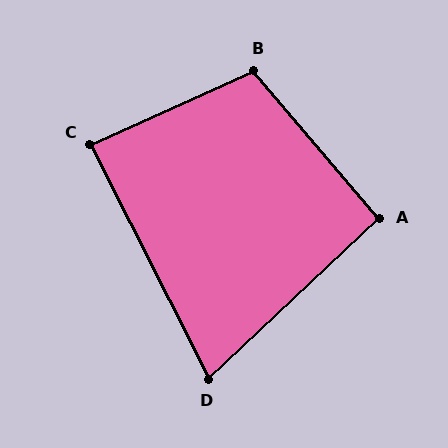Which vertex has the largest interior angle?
B, at approximately 106 degrees.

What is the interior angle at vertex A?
Approximately 93 degrees (approximately right).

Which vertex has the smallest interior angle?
D, at approximately 74 degrees.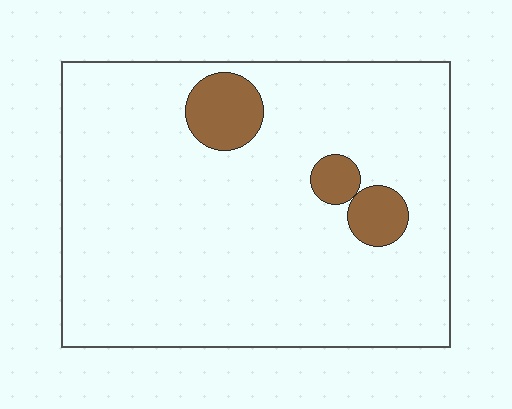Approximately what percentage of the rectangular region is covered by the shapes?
Approximately 10%.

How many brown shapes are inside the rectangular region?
3.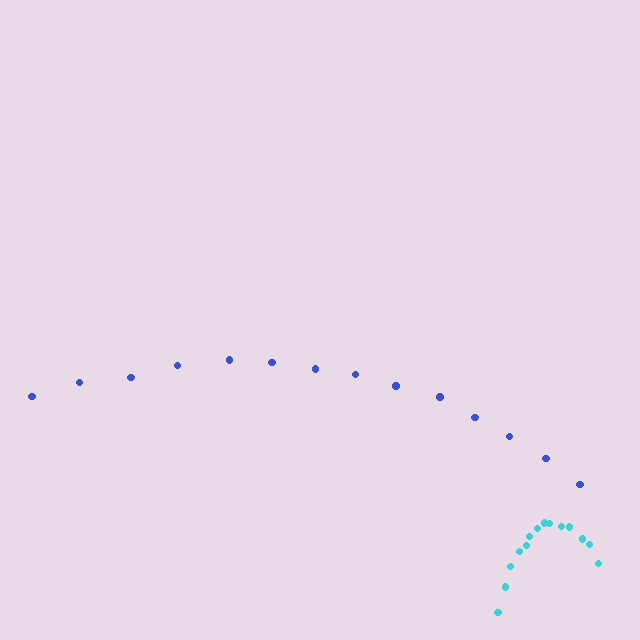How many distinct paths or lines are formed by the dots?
There are 2 distinct paths.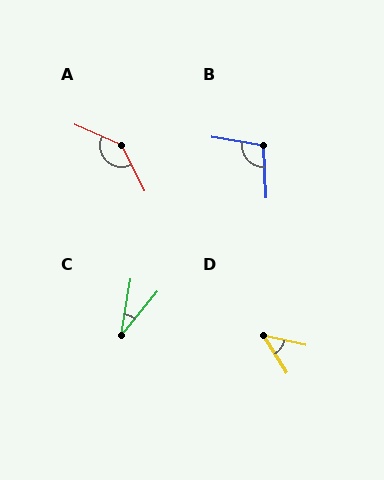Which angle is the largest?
A, at approximately 140 degrees.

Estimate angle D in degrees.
Approximately 45 degrees.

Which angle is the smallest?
C, at approximately 30 degrees.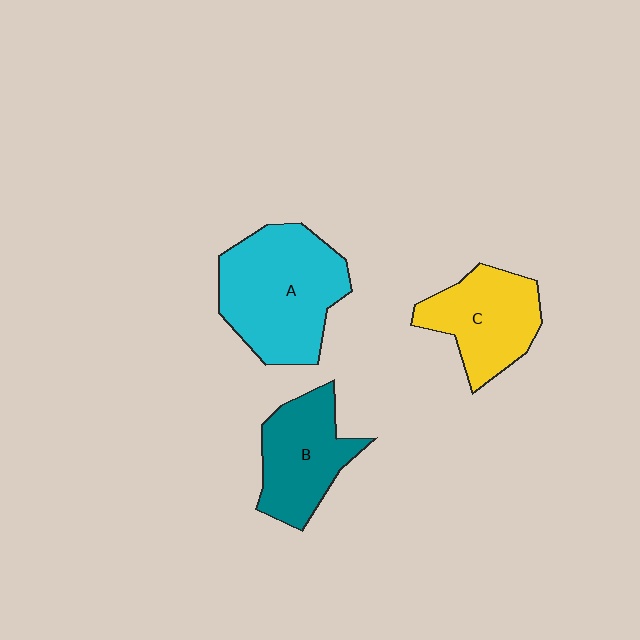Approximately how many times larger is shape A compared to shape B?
Approximately 1.5 times.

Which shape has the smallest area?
Shape B (teal).